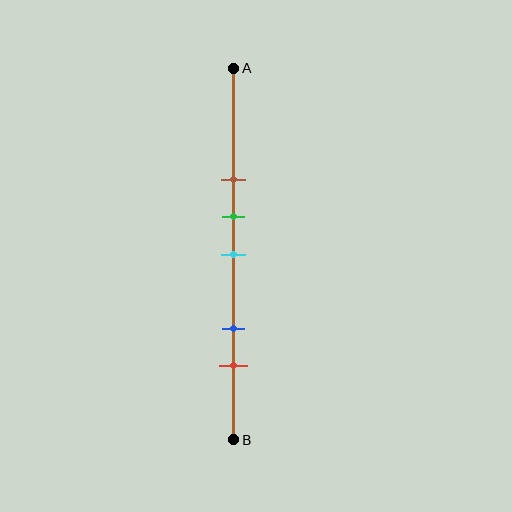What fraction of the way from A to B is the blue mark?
The blue mark is approximately 70% (0.7) of the way from A to B.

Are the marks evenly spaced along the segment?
No, the marks are not evenly spaced.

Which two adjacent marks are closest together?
The green and cyan marks are the closest adjacent pair.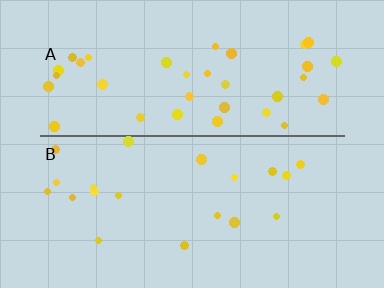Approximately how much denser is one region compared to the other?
Approximately 1.9× — region A over region B.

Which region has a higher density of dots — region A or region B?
A (the top).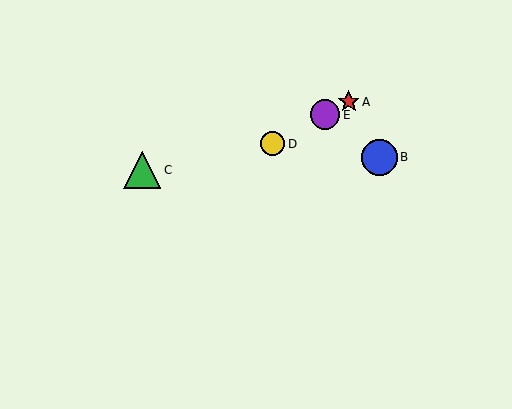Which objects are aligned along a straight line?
Objects A, D, E are aligned along a straight line.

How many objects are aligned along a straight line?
3 objects (A, D, E) are aligned along a straight line.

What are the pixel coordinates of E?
Object E is at (325, 115).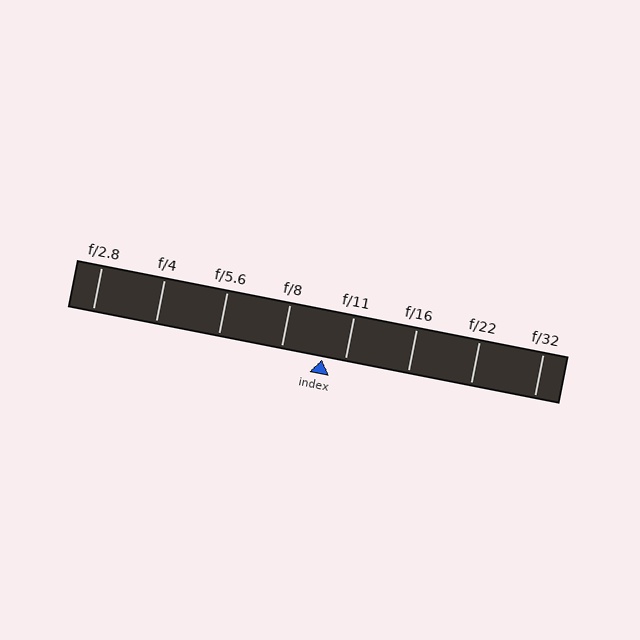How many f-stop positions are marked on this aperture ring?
There are 8 f-stop positions marked.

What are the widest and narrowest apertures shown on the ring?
The widest aperture shown is f/2.8 and the narrowest is f/32.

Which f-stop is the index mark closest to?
The index mark is closest to f/11.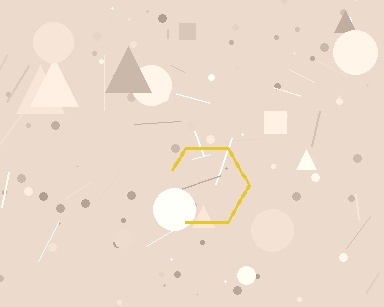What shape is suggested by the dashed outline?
The dashed outline suggests a hexagon.